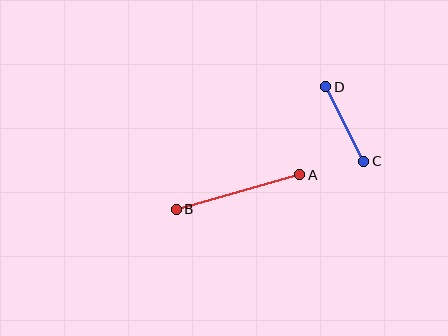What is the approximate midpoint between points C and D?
The midpoint is at approximately (345, 124) pixels.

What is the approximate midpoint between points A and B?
The midpoint is at approximately (238, 192) pixels.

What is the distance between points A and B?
The distance is approximately 128 pixels.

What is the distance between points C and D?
The distance is approximately 83 pixels.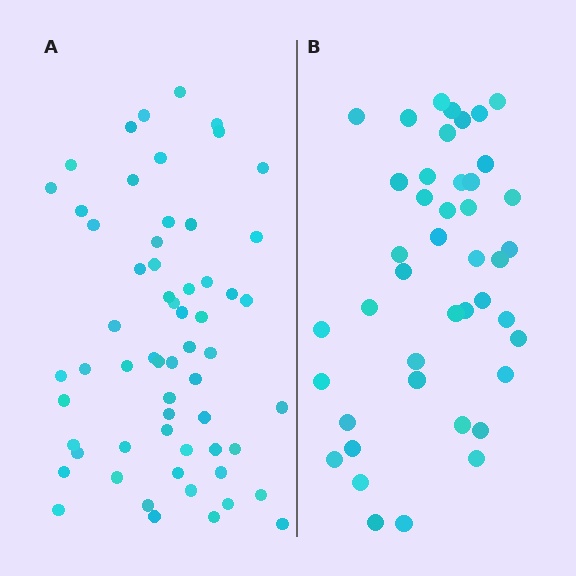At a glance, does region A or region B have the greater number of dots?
Region A (the left region) has more dots.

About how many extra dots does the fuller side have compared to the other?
Region A has approximately 15 more dots than region B.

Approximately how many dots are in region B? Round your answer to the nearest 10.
About 40 dots. (The exact count is 43, which rounds to 40.)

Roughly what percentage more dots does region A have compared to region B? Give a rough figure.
About 40% more.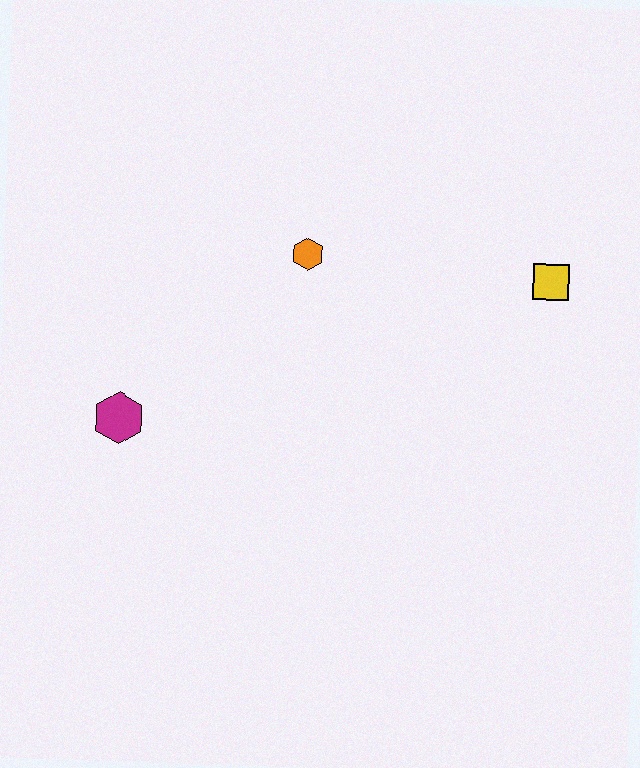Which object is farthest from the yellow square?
The magenta hexagon is farthest from the yellow square.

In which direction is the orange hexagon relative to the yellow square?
The orange hexagon is to the left of the yellow square.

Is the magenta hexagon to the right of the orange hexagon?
No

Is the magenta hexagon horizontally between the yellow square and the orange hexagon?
No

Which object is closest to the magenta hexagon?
The orange hexagon is closest to the magenta hexagon.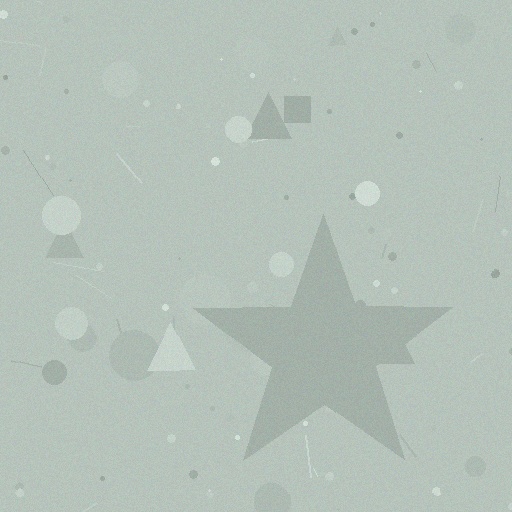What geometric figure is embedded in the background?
A star is embedded in the background.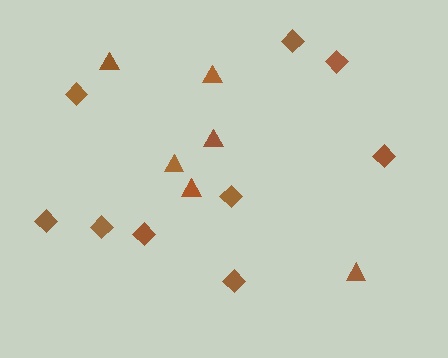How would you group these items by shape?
There are 2 groups: one group of diamonds (9) and one group of triangles (6).